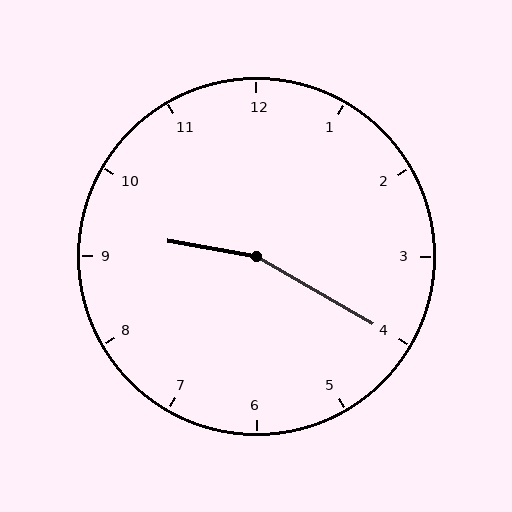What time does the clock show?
9:20.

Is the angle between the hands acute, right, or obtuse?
It is obtuse.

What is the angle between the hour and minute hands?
Approximately 160 degrees.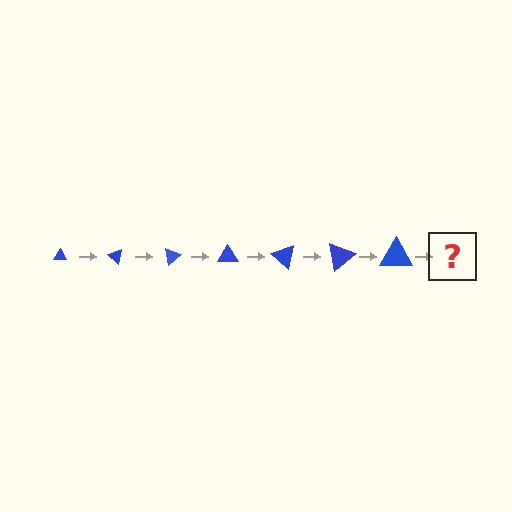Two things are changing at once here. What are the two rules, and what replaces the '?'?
The two rules are that the triangle grows larger each step and it rotates 40 degrees each step. The '?' should be a triangle, larger than the previous one and rotated 280 degrees from the start.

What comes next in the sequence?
The next element should be a triangle, larger than the previous one and rotated 280 degrees from the start.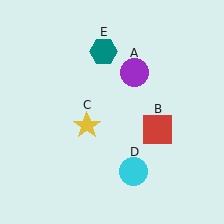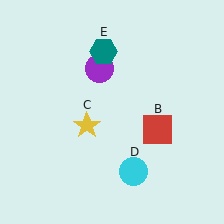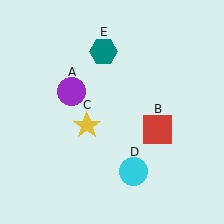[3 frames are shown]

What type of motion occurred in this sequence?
The purple circle (object A) rotated counterclockwise around the center of the scene.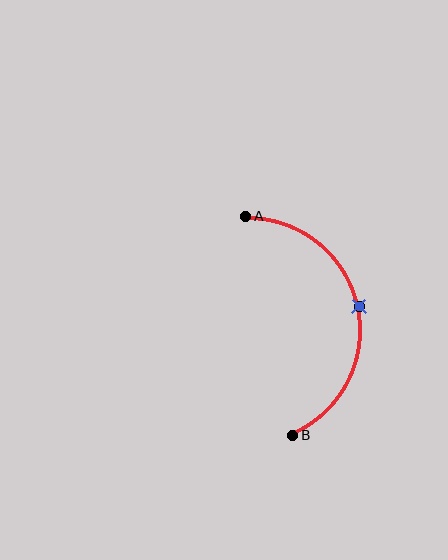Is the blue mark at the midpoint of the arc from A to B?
Yes. The blue mark lies on the arc at equal arc-length from both A and B — it is the arc midpoint.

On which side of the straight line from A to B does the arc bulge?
The arc bulges to the right of the straight line connecting A and B.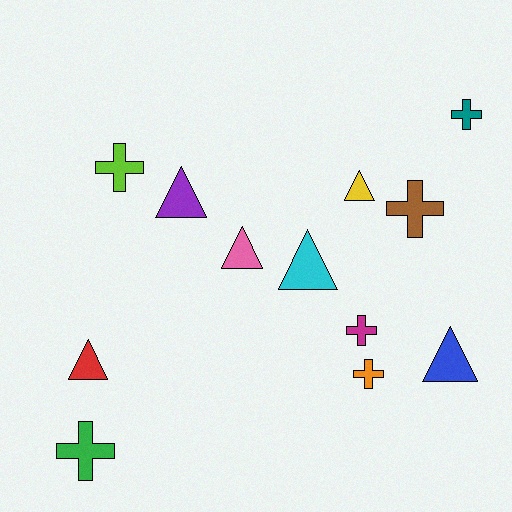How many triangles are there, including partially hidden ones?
There are 6 triangles.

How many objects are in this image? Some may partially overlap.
There are 12 objects.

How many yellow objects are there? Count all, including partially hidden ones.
There is 1 yellow object.